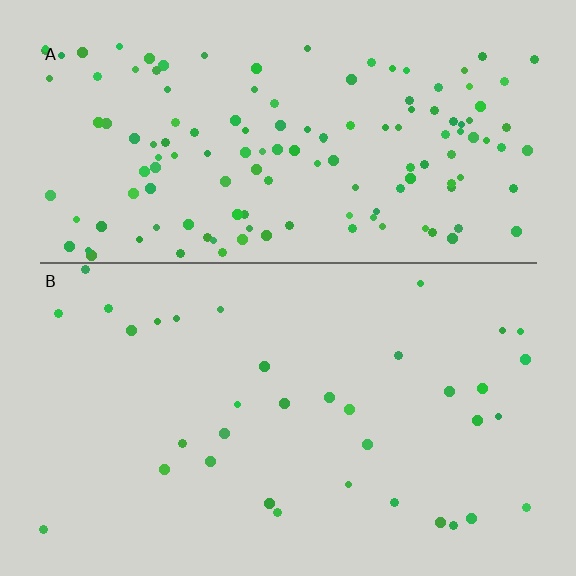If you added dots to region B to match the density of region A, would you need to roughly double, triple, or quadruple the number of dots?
Approximately quadruple.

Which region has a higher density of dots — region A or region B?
A (the top).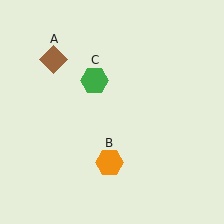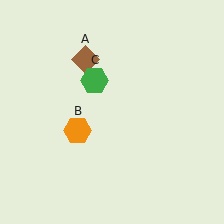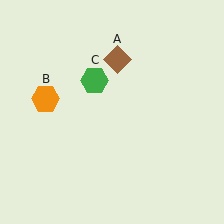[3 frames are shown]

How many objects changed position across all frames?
2 objects changed position: brown diamond (object A), orange hexagon (object B).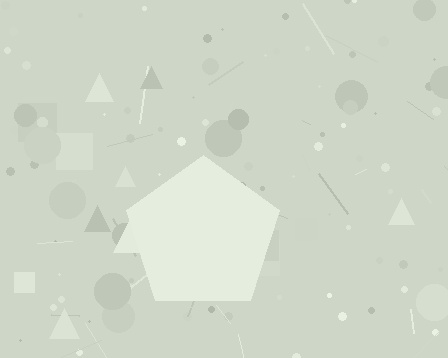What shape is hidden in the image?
A pentagon is hidden in the image.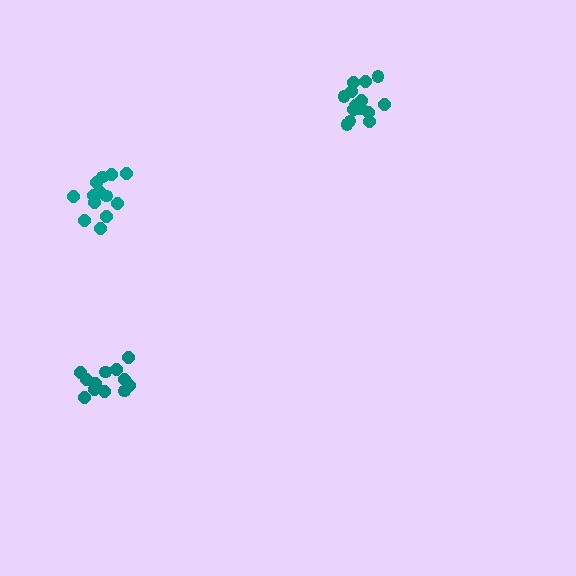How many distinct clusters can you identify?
There are 3 distinct clusters.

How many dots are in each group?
Group 1: 13 dots, Group 2: 13 dots, Group 3: 15 dots (41 total).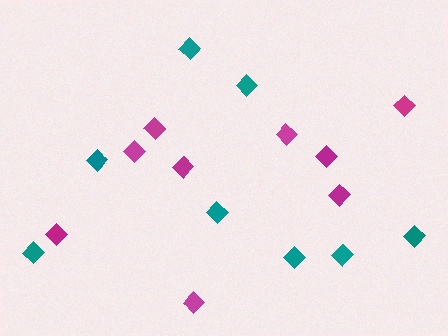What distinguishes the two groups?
There are 2 groups: one group of magenta diamonds (9) and one group of teal diamonds (8).